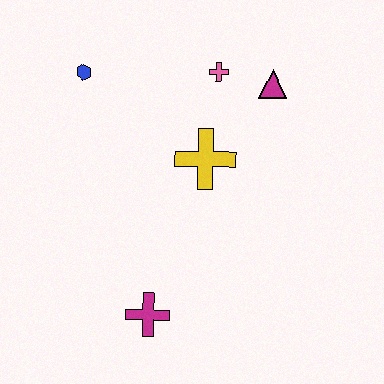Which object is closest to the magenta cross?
The yellow cross is closest to the magenta cross.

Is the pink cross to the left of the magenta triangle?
Yes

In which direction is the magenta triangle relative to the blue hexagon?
The magenta triangle is to the right of the blue hexagon.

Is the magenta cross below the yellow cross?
Yes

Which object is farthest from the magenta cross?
The magenta triangle is farthest from the magenta cross.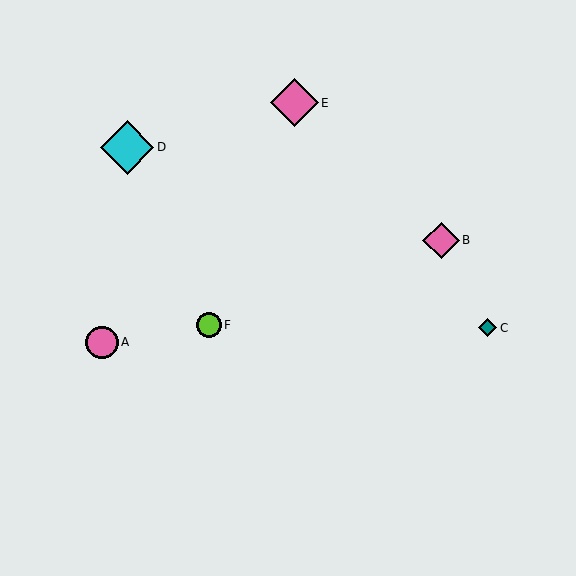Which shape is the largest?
The cyan diamond (labeled D) is the largest.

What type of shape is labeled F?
Shape F is a lime circle.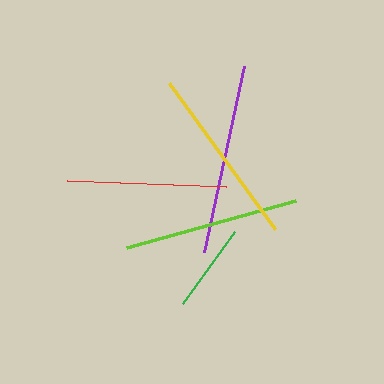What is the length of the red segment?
The red segment is approximately 159 pixels long.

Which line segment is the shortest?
The green line is the shortest at approximately 89 pixels.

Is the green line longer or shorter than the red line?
The red line is longer than the green line.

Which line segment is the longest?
The purple line is the longest at approximately 190 pixels.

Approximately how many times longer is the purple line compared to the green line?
The purple line is approximately 2.1 times the length of the green line.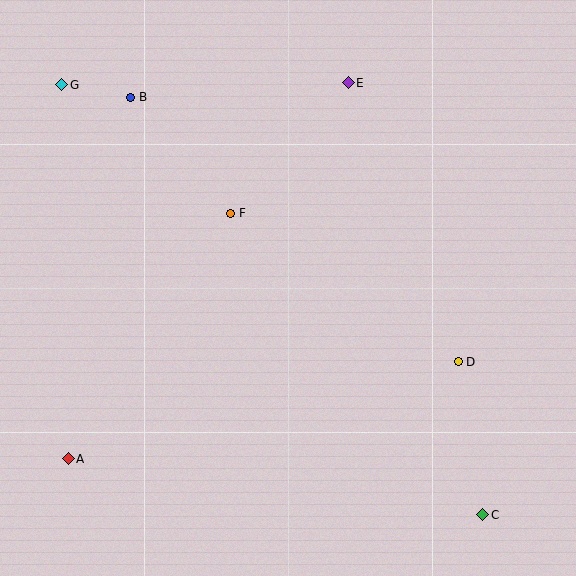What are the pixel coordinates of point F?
Point F is at (231, 213).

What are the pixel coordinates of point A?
Point A is at (68, 459).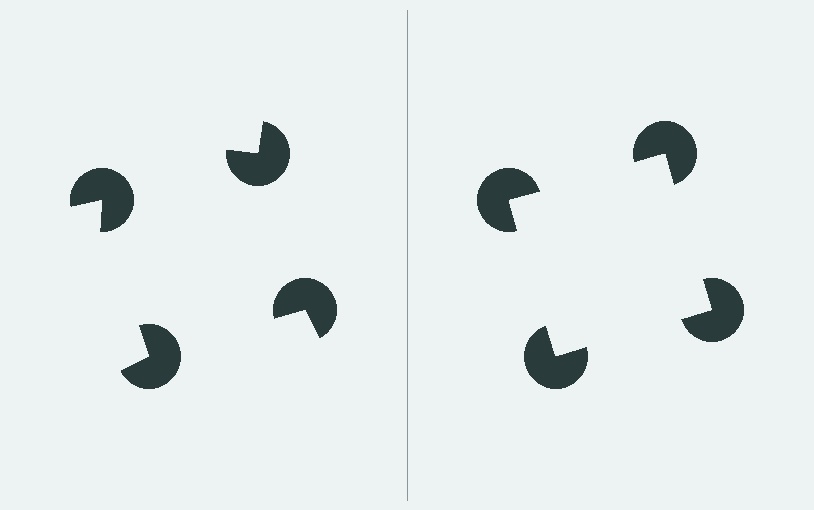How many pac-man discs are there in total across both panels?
8 — 4 on each side.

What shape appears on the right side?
An illusory square.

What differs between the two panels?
The pac-man discs are positioned identically on both sides; only the wedge orientations differ. On the right they align to a square; on the left they are misaligned.